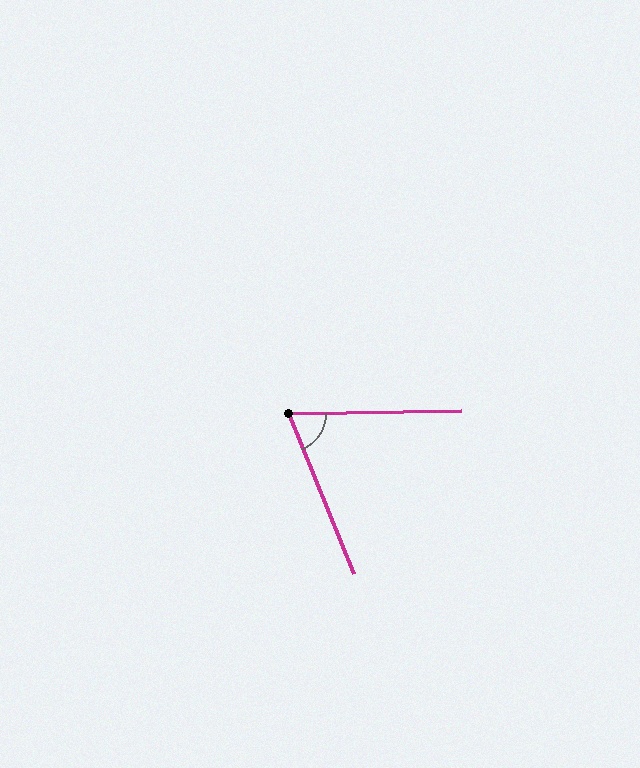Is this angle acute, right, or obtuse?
It is acute.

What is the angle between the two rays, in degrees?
Approximately 69 degrees.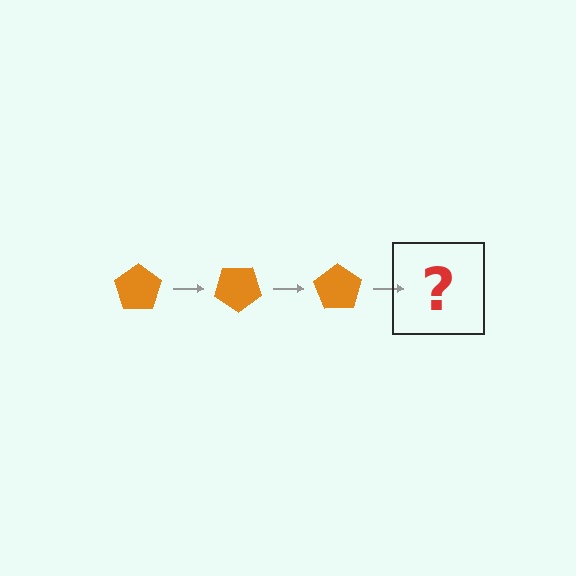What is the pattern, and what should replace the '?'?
The pattern is that the pentagon rotates 35 degrees each step. The '?' should be an orange pentagon rotated 105 degrees.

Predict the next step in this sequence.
The next step is an orange pentagon rotated 105 degrees.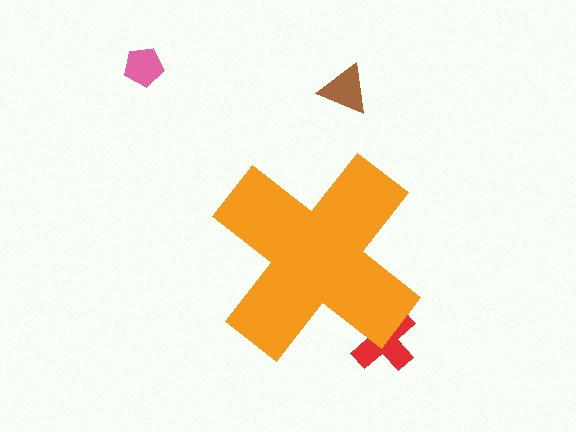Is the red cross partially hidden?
Yes, the red cross is partially hidden behind the orange cross.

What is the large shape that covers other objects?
An orange cross.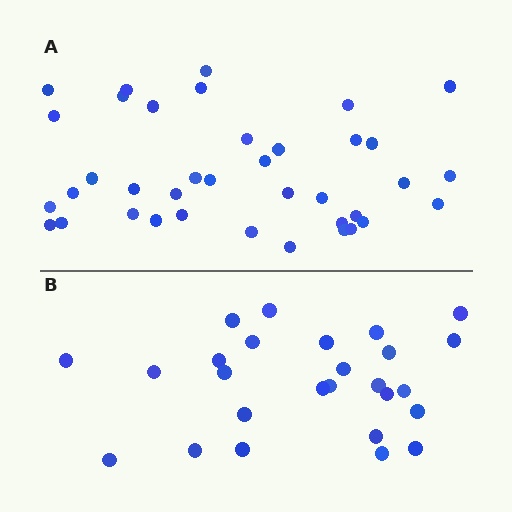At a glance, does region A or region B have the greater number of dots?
Region A (the top region) has more dots.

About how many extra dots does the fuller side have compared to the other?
Region A has roughly 12 or so more dots than region B.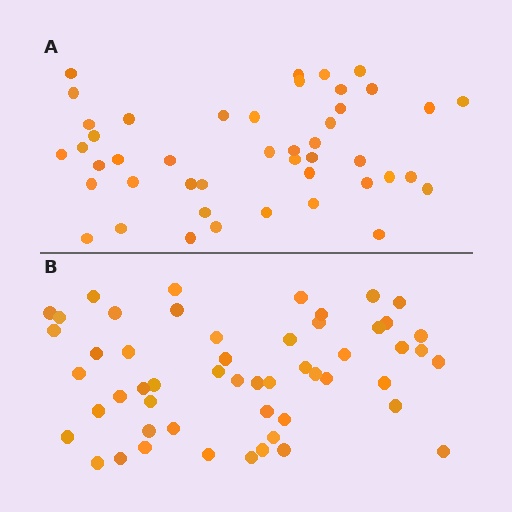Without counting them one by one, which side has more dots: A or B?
Region B (the bottom region) has more dots.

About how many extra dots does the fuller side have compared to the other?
Region B has roughly 8 or so more dots than region A.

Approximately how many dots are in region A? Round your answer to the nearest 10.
About 40 dots. (The exact count is 45, which rounds to 40.)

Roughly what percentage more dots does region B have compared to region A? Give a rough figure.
About 20% more.